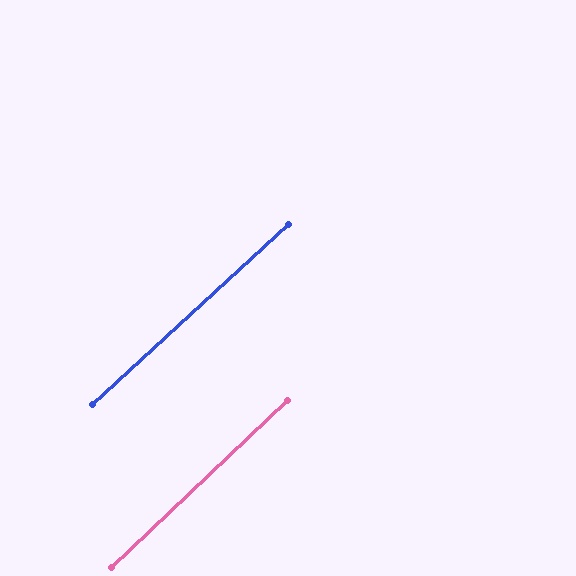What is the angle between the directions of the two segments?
Approximately 1 degree.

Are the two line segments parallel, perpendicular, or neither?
Parallel — their directions differ by only 1.0°.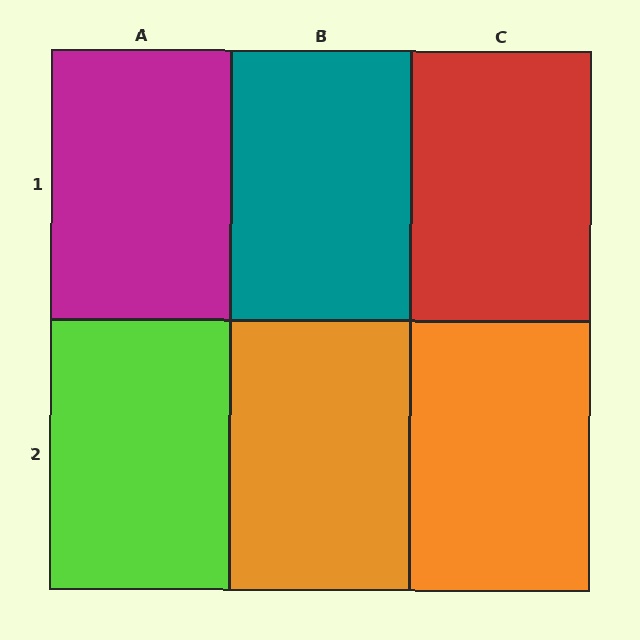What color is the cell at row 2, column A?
Lime.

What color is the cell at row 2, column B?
Orange.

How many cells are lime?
1 cell is lime.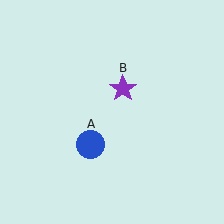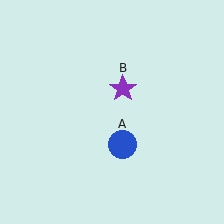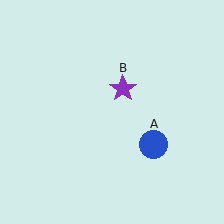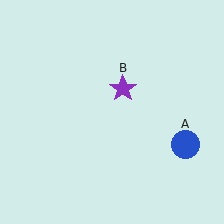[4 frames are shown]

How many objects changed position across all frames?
1 object changed position: blue circle (object A).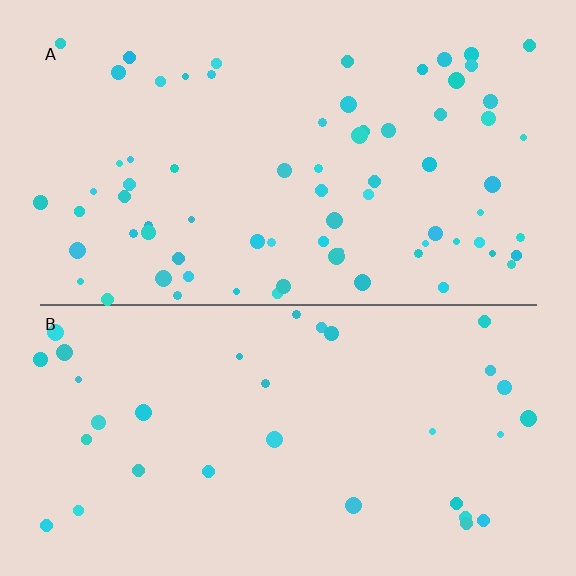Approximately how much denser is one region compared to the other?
Approximately 2.2× — region A over region B.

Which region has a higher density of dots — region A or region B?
A (the top).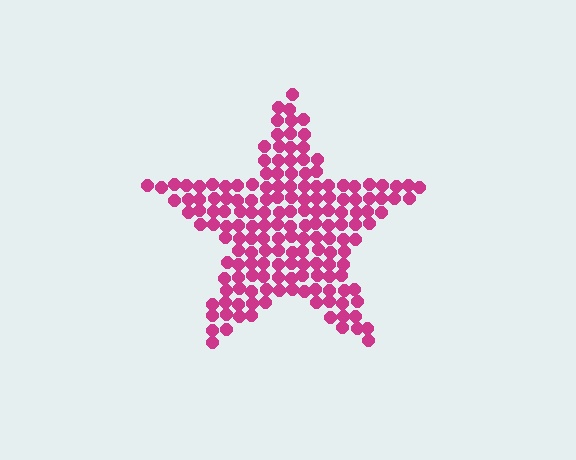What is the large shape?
The large shape is a star.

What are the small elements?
The small elements are circles.